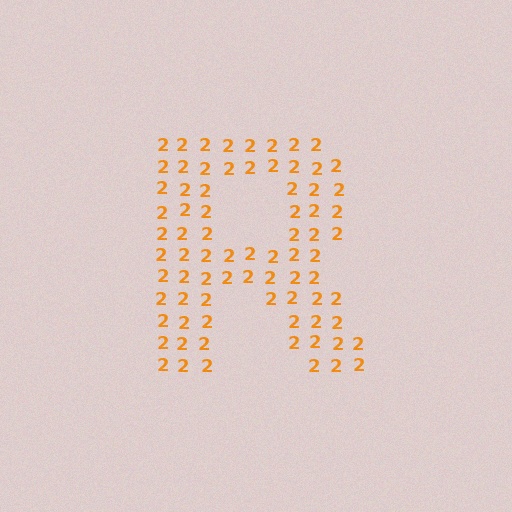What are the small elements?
The small elements are digit 2's.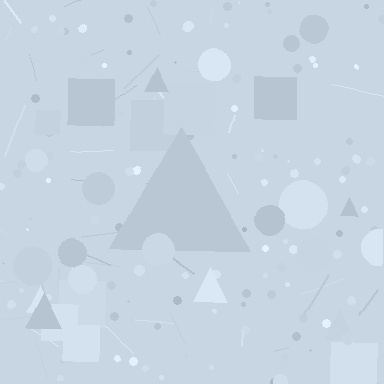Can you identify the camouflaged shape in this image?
The camouflaged shape is a triangle.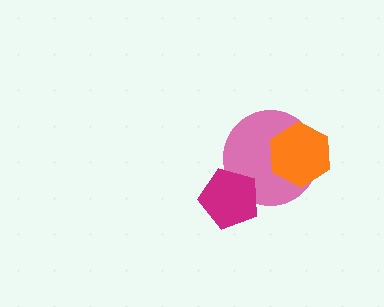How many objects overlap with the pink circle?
2 objects overlap with the pink circle.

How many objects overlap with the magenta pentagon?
1 object overlaps with the magenta pentagon.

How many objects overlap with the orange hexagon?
1 object overlaps with the orange hexagon.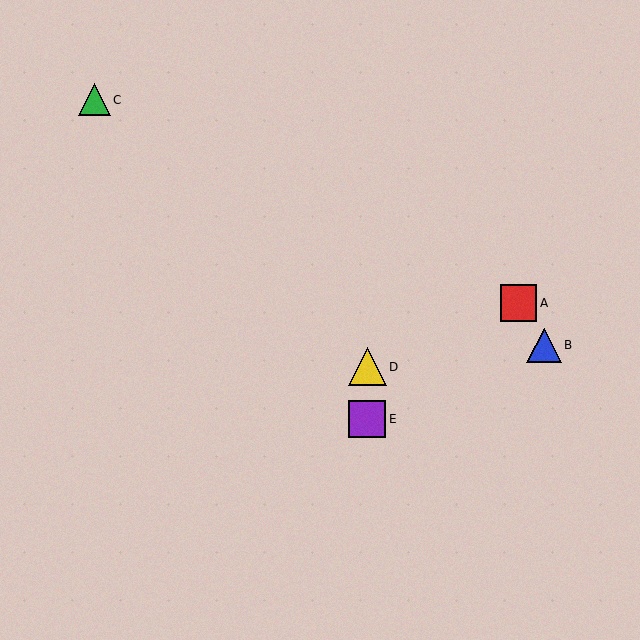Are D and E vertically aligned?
Yes, both are at x≈367.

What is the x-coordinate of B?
Object B is at x≈544.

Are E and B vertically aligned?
No, E is at x≈367 and B is at x≈544.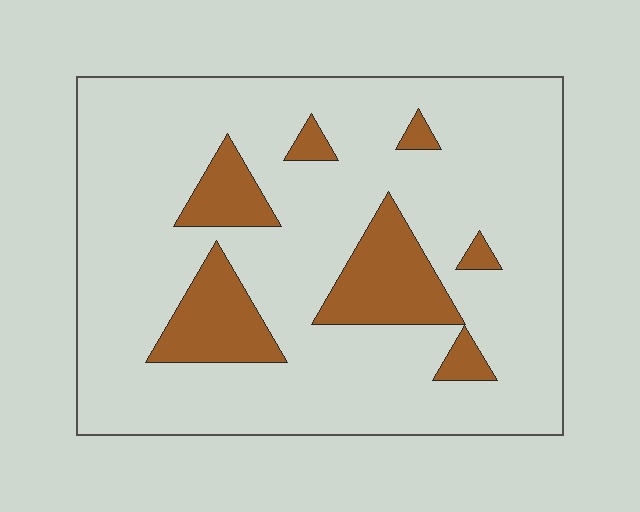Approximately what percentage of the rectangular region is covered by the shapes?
Approximately 15%.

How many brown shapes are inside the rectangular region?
7.